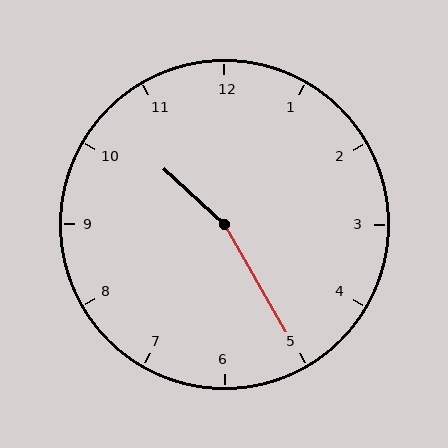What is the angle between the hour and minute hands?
Approximately 162 degrees.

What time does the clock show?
10:25.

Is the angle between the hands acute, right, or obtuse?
It is obtuse.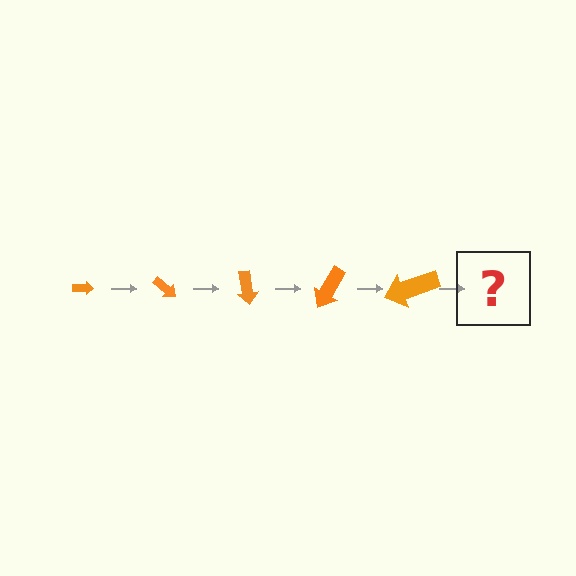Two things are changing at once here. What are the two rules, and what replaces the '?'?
The two rules are that the arrow grows larger each step and it rotates 40 degrees each step. The '?' should be an arrow, larger than the previous one and rotated 200 degrees from the start.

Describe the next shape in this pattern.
It should be an arrow, larger than the previous one and rotated 200 degrees from the start.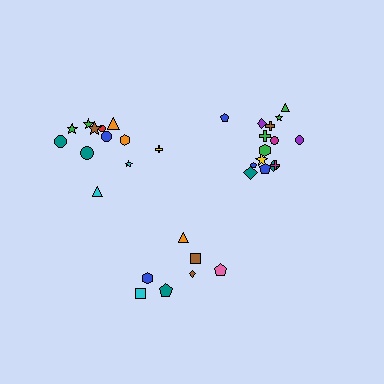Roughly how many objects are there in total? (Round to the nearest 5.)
Roughly 35 objects in total.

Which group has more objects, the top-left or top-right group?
The top-right group.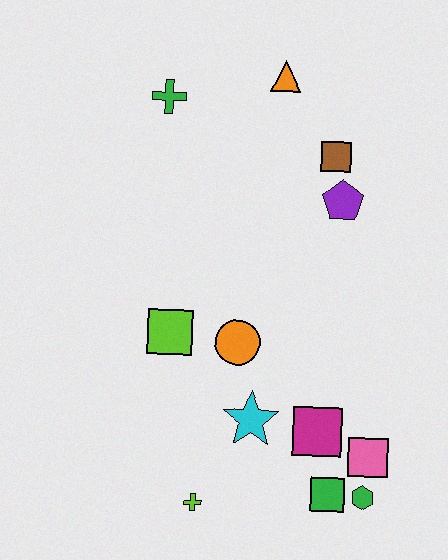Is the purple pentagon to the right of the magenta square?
Yes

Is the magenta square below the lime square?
Yes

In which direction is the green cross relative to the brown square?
The green cross is to the left of the brown square.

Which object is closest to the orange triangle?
The brown square is closest to the orange triangle.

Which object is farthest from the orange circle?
The orange triangle is farthest from the orange circle.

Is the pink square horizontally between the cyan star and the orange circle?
No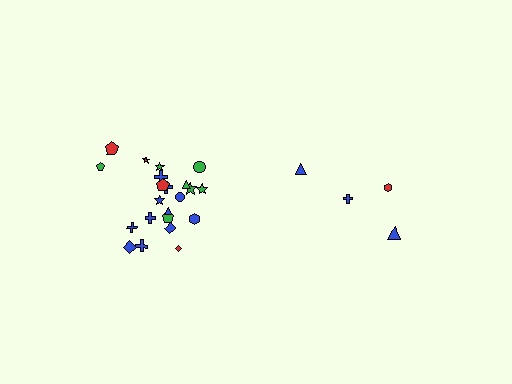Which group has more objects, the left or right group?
The left group.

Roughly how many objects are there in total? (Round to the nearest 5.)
Roughly 25 objects in total.